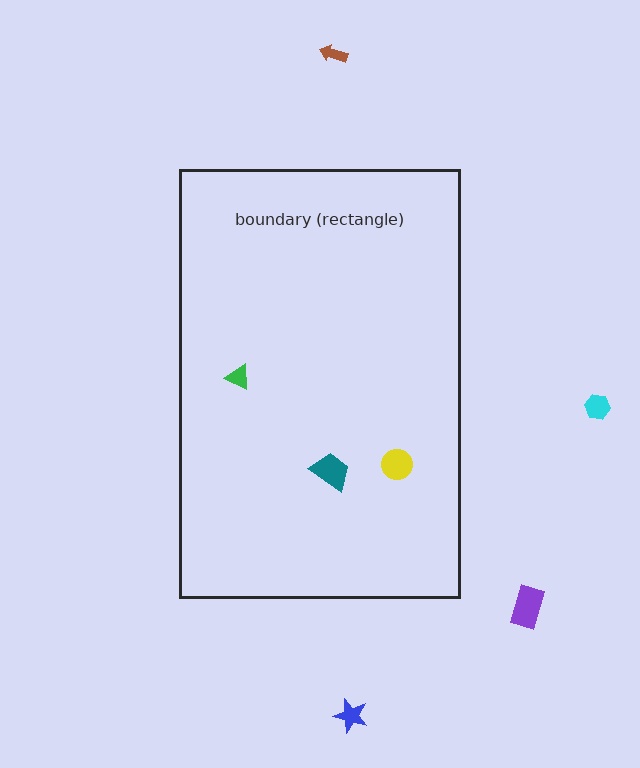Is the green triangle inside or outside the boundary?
Inside.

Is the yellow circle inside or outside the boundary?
Inside.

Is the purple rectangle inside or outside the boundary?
Outside.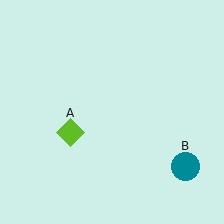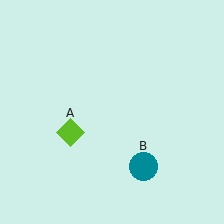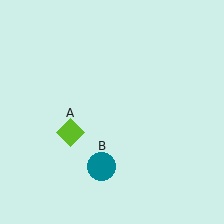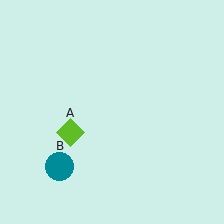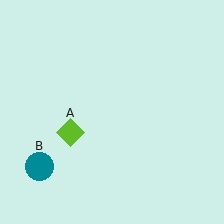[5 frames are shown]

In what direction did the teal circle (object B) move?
The teal circle (object B) moved left.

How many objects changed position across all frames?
1 object changed position: teal circle (object B).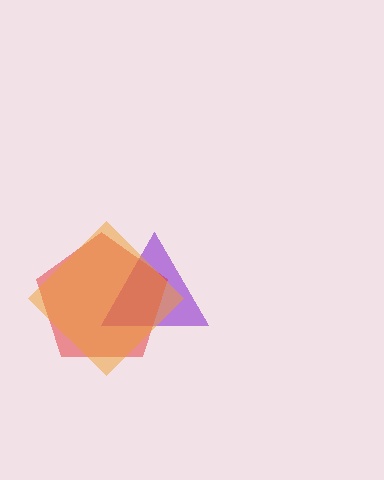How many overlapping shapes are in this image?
There are 3 overlapping shapes in the image.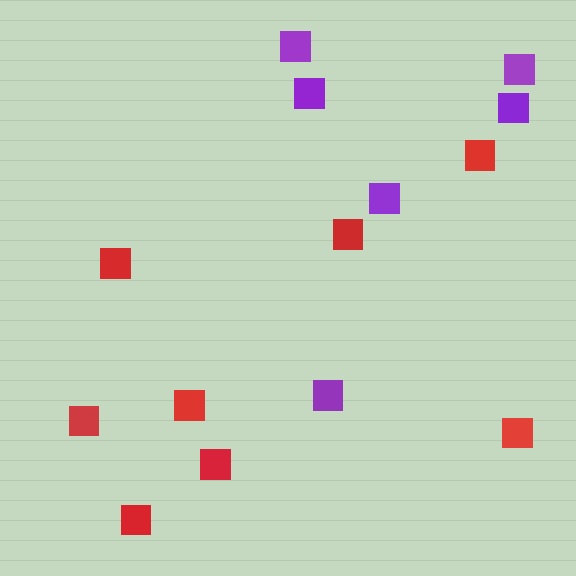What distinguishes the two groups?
There are 2 groups: one group of red squares (8) and one group of purple squares (6).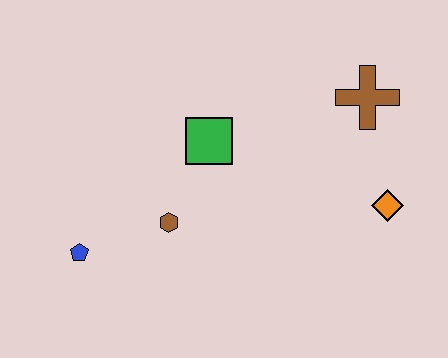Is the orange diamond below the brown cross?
Yes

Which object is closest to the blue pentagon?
The brown hexagon is closest to the blue pentagon.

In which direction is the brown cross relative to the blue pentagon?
The brown cross is to the right of the blue pentagon.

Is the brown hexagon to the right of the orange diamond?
No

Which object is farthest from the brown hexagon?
The brown cross is farthest from the brown hexagon.